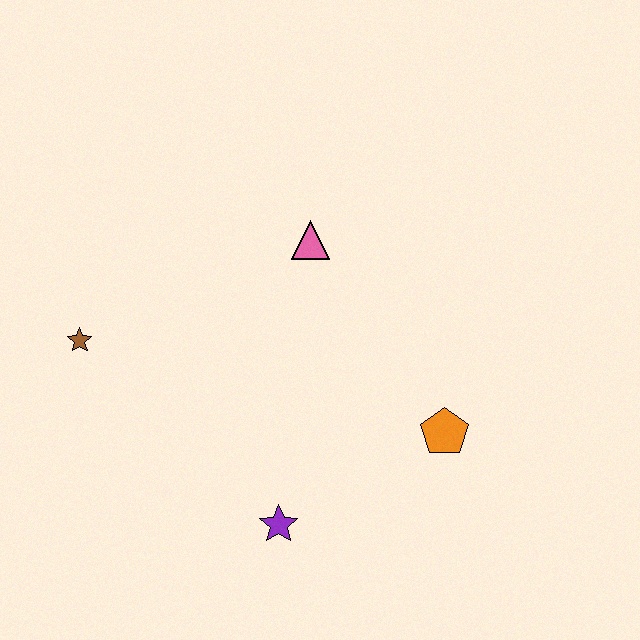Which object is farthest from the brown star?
The orange pentagon is farthest from the brown star.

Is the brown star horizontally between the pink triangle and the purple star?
No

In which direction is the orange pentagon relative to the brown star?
The orange pentagon is to the right of the brown star.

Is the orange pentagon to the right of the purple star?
Yes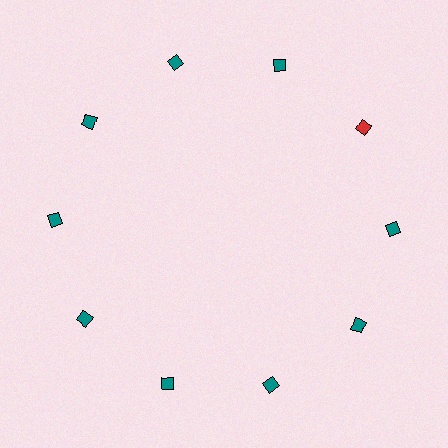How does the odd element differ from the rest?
It has a different color: red instead of teal.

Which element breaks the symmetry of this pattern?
The red diamond at roughly the 2 o'clock position breaks the symmetry. All other shapes are teal diamonds.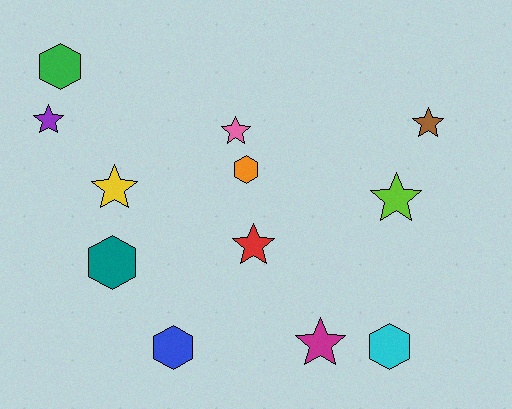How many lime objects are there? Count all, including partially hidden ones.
There is 1 lime object.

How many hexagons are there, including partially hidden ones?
There are 5 hexagons.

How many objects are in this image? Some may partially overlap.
There are 12 objects.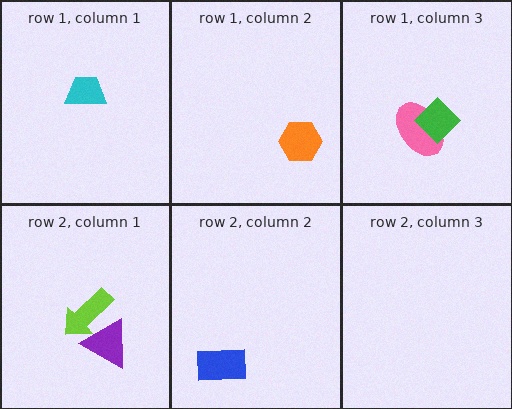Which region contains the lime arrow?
The row 2, column 1 region.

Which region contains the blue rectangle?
The row 2, column 2 region.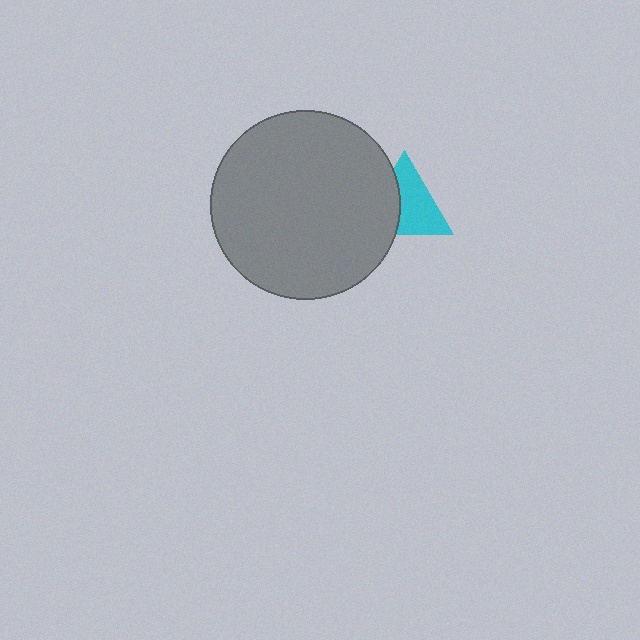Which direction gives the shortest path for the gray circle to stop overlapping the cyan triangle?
Moving left gives the shortest separation.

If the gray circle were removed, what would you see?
You would see the complete cyan triangle.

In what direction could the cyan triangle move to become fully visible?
The cyan triangle could move right. That would shift it out from behind the gray circle entirely.